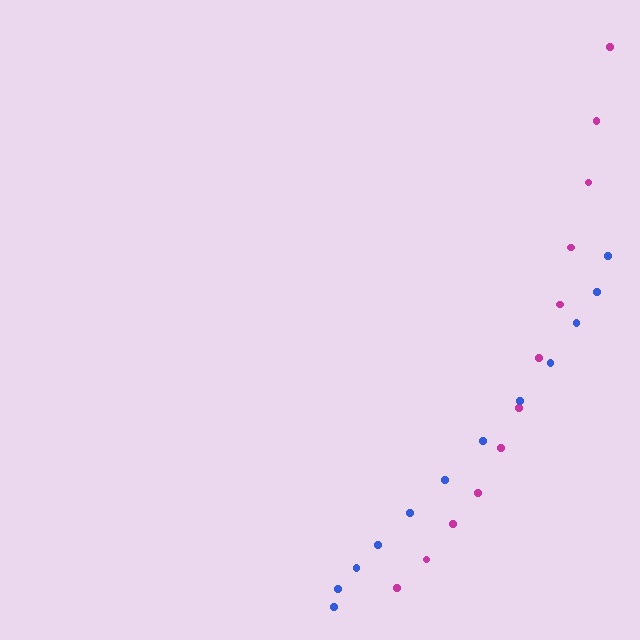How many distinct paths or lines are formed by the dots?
There are 2 distinct paths.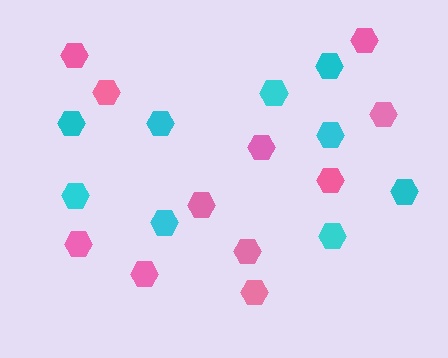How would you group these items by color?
There are 2 groups: one group of pink hexagons (11) and one group of cyan hexagons (9).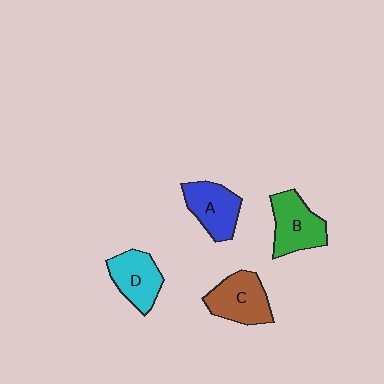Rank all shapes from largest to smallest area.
From largest to smallest: C (brown), B (green), A (blue), D (cyan).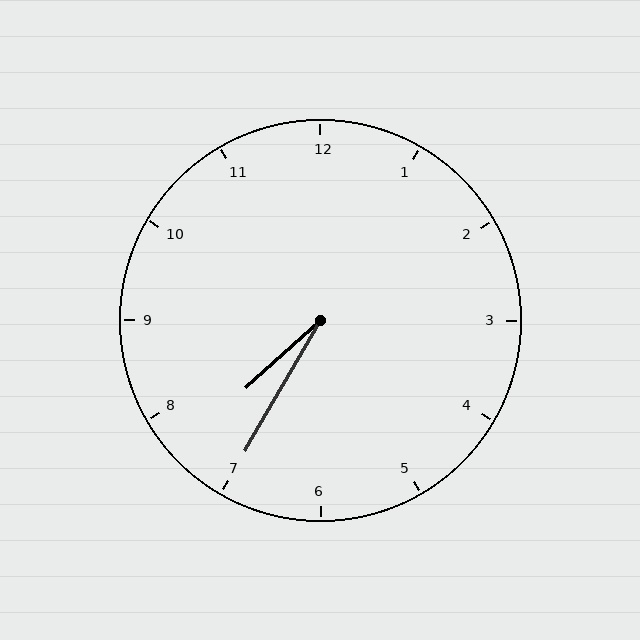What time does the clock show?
7:35.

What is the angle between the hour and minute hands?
Approximately 18 degrees.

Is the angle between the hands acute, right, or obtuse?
It is acute.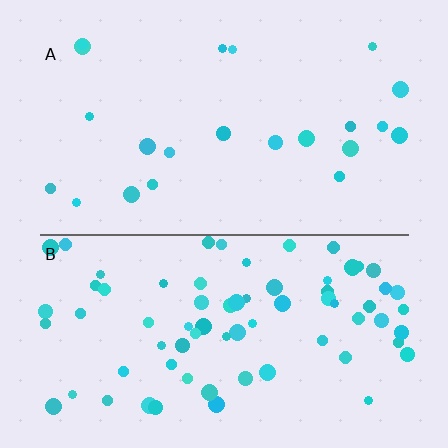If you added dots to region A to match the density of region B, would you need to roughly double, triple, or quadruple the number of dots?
Approximately triple.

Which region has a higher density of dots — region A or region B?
B (the bottom).